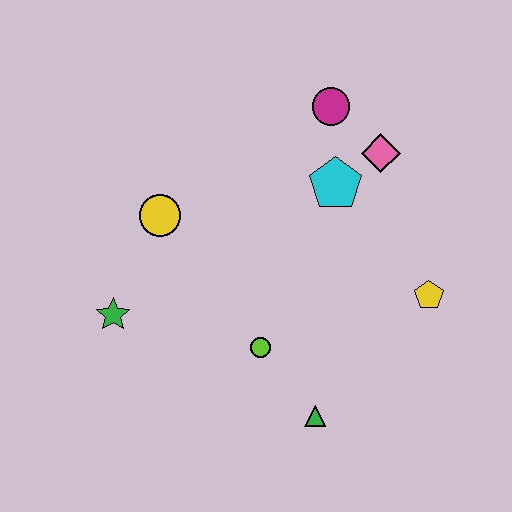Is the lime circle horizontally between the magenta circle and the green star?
Yes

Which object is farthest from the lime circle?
The magenta circle is farthest from the lime circle.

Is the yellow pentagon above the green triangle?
Yes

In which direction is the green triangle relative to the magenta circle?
The green triangle is below the magenta circle.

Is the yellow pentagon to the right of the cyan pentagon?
Yes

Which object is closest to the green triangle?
The lime circle is closest to the green triangle.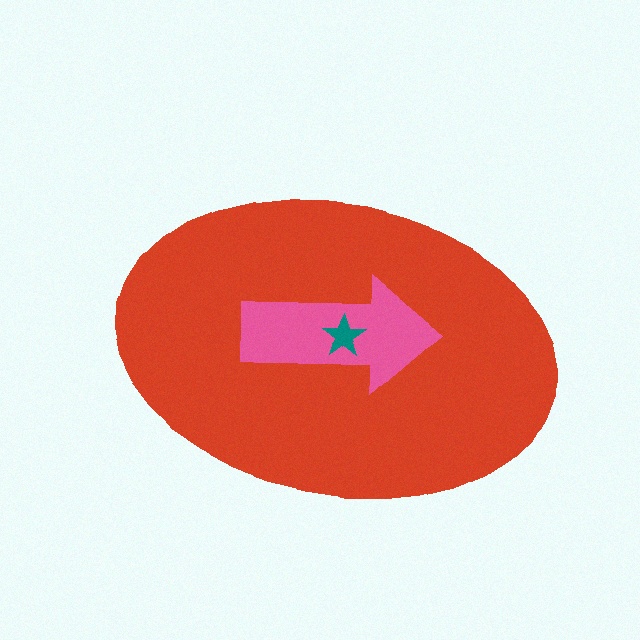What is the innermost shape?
The teal star.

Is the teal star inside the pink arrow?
Yes.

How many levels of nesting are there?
3.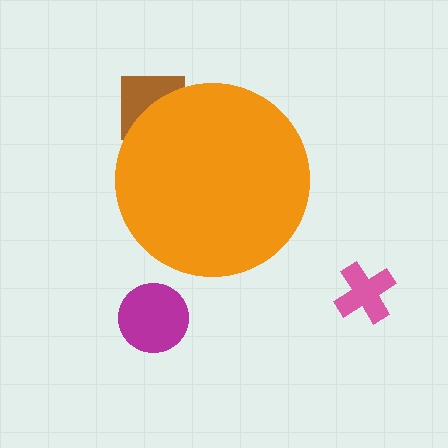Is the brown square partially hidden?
Yes, the brown square is partially hidden behind the orange circle.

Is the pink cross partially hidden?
No, the pink cross is fully visible.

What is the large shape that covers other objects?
An orange circle.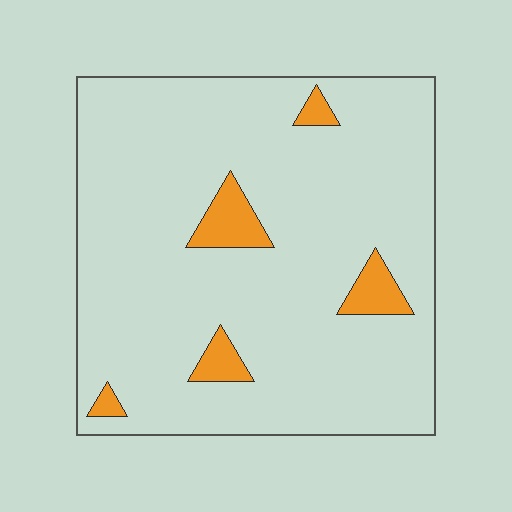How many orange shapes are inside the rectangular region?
5.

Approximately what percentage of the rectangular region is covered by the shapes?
Approximately 10%.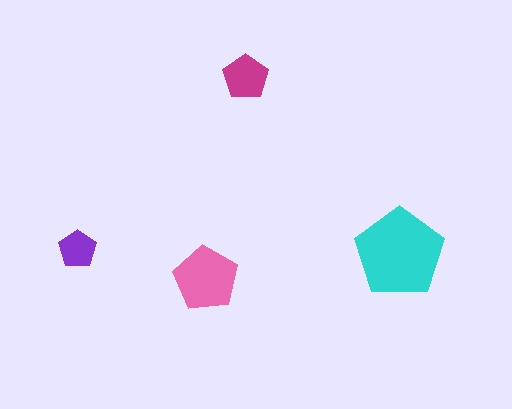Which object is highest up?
The magenta pentagon is topmost.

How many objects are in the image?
There are 4 objects in the image.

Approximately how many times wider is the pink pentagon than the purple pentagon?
About 1.5 times wider.